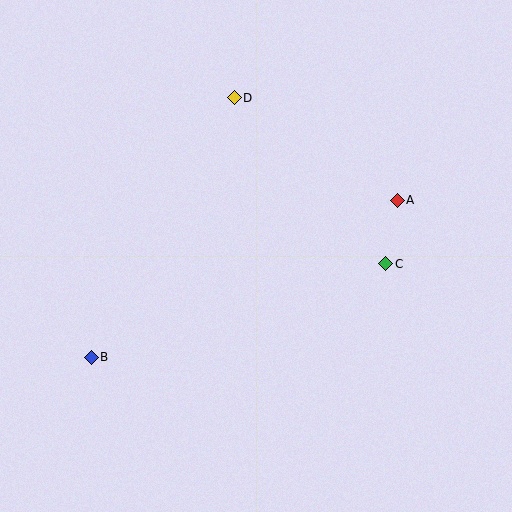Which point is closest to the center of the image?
Point C at (386, 264) is closest to the center.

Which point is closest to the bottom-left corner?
Point B is closest to the bottom-left corner.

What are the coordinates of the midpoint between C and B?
The midpoint between C and B is at (238, 310).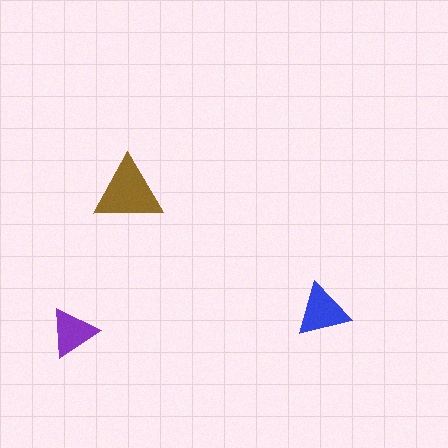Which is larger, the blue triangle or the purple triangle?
The blue one.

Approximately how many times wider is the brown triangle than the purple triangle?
About 1.5 times wider.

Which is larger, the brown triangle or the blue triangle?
The brown one.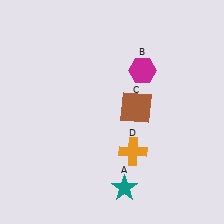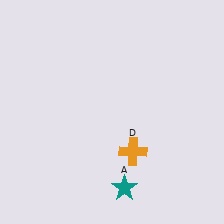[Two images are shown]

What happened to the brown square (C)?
The brown square (C) was removed in Image 2. It was in the top-right area of Image 1.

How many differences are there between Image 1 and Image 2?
There are 2 differences between the two images.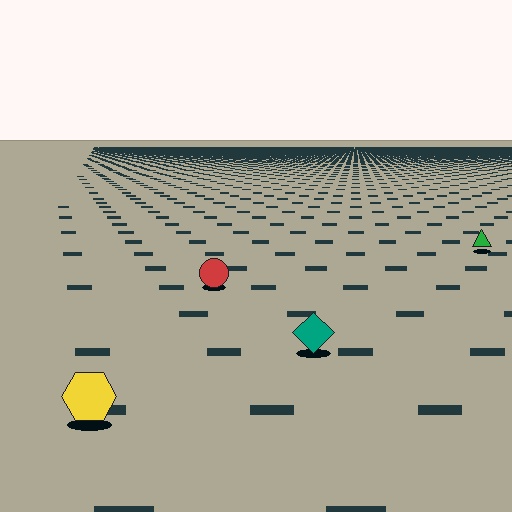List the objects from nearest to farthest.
From nearest to farthest: the yellow hexagon, the teal diamond, the red circle, the green triangle.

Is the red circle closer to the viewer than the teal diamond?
No. The teal diamond is closer — you can tell from the texture gradient: the ground texture is coarser near it.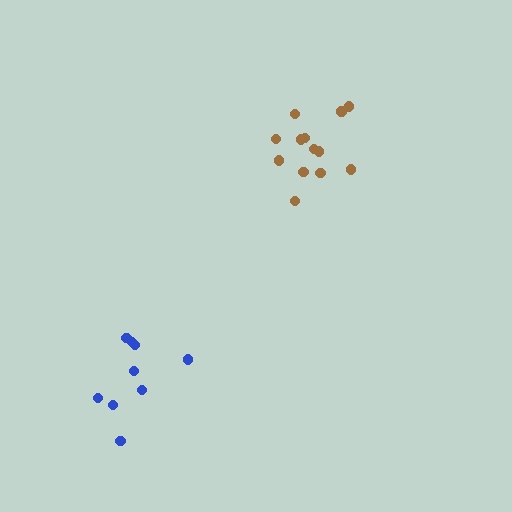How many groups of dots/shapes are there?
There are 2 groups.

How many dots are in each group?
Group 1: 14 dots, Group 2: 9 dots (23 total).